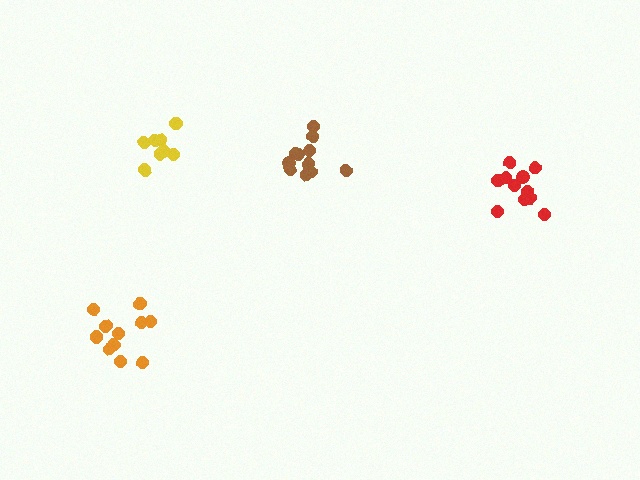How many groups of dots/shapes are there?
There are 4 groups.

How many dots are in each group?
Group 1: 8 dots, Group 2: 11 dots, Group 3: 11 dots, Group 4: 11 dots (41 total).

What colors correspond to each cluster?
The clusters are colored: yellow, orange, red, brown.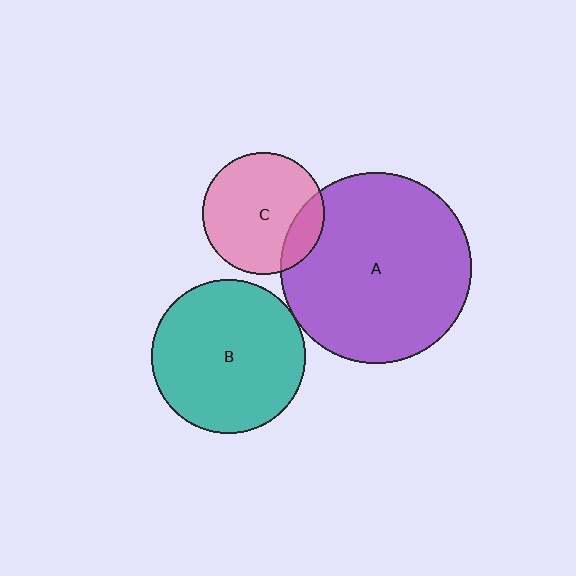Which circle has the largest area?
Circle A (purple).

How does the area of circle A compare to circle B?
Approximately 1.6 times.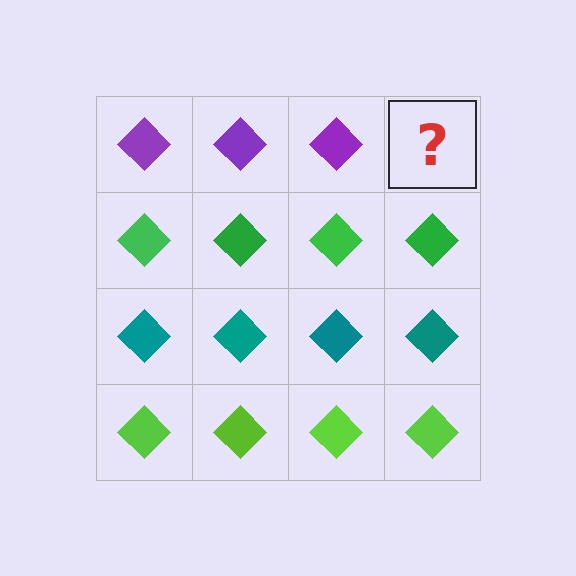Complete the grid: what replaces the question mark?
The question mark should be replaced with a purple diamond.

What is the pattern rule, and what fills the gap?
The rule is that each row has a consistent color. The gap should be filled with a purple diamond.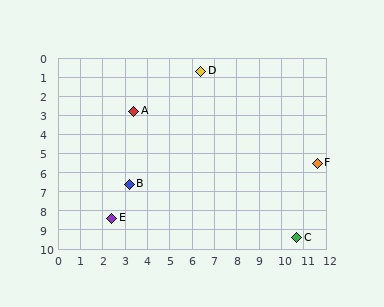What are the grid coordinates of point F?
Point F is at approximately (11.6, 5.5).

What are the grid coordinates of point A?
Point A is at approximately (3.4, 2.8).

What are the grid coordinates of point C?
Point C is at approximately (10.7, 9.4).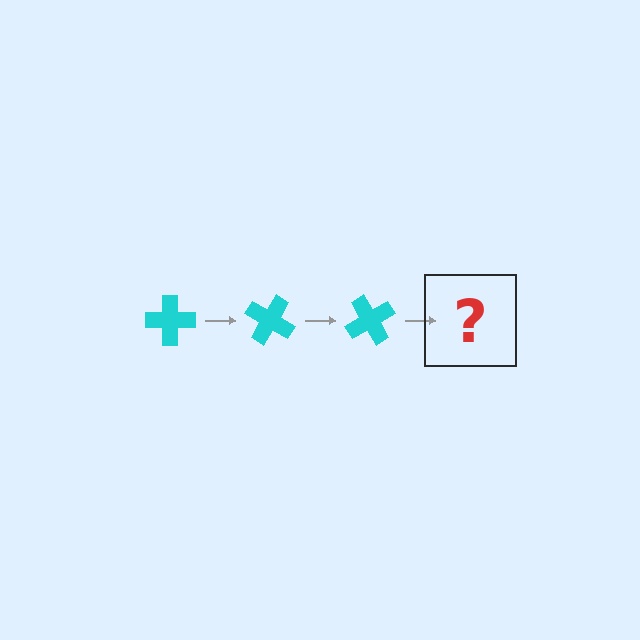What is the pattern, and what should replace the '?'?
The pattern is that the cross rotates 30 degrees each step. The '?' should be a cyan cross rotated 90 degrees.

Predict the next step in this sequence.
The next step is a cyan cross rotated 90 degrees.